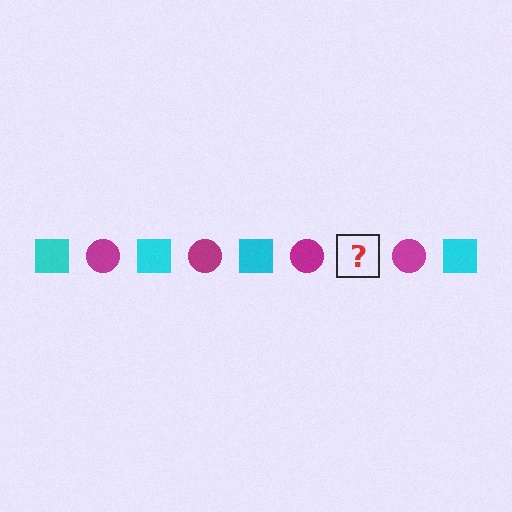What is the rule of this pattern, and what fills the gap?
The rule is that the pattern alternates between cyan square and magenta circle. The gap should be filled with a cyan square.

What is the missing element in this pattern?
The missing element is a cyan square.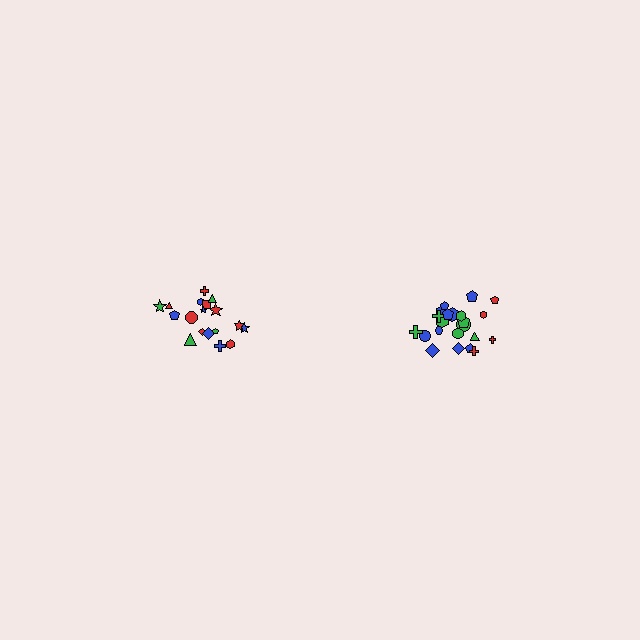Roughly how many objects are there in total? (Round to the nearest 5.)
Roughly 40 objects in total.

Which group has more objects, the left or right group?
The right group.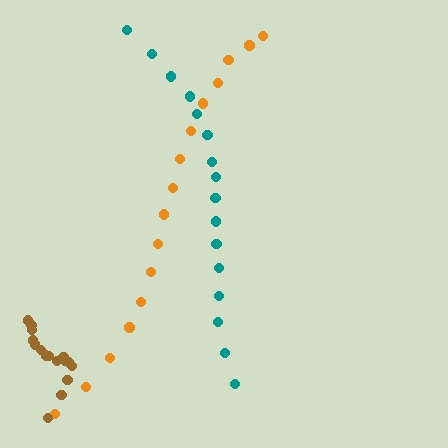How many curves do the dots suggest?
There are 3 distinct paths.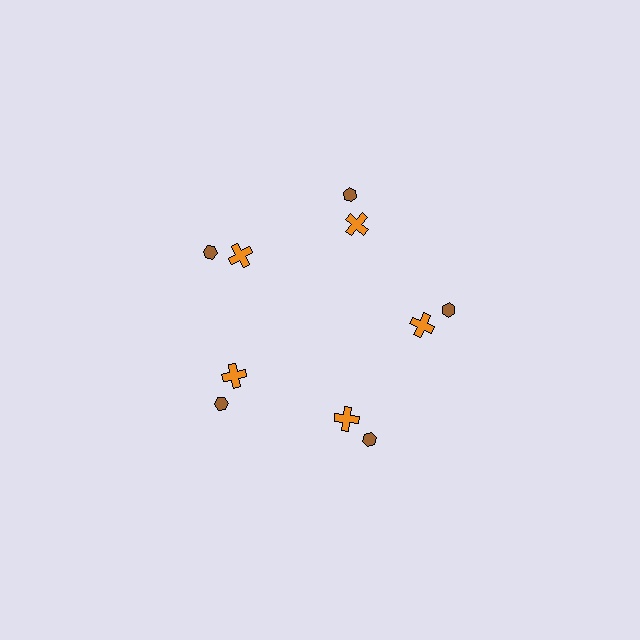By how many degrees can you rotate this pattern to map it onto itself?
The pattern maps onto itself every 72 degrees of rotation.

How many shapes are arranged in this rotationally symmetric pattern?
There are 10 shapes, arranged in 5 groups of 2.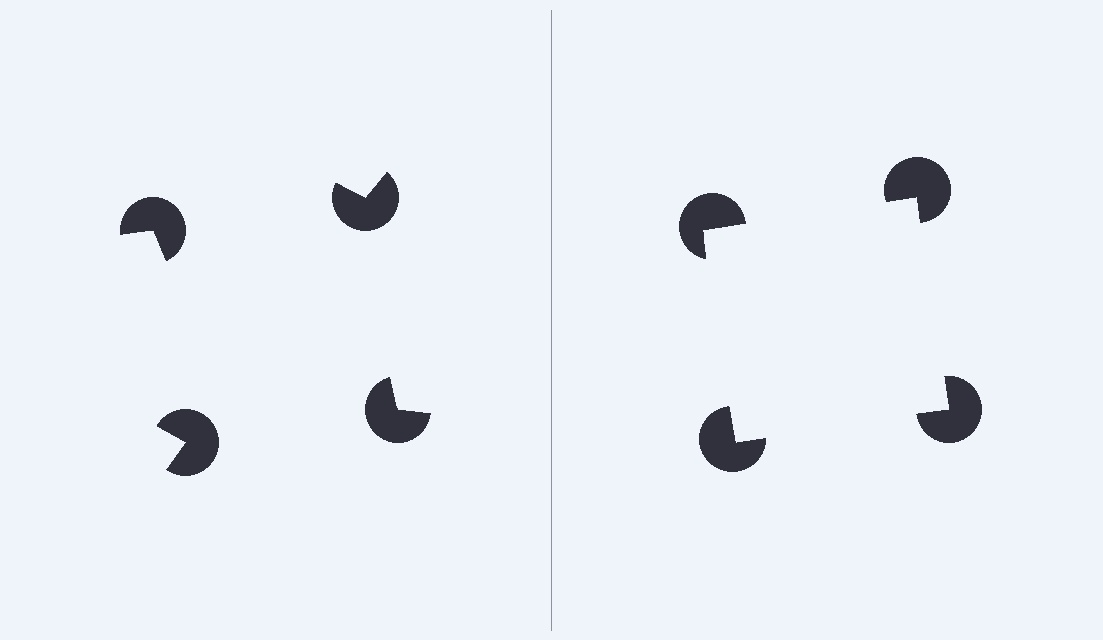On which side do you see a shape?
An illusory square appears on the right side. On the left side the wedge cuts are rotated, so no coherent shape forms.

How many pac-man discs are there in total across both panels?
8 — 4 on each side.